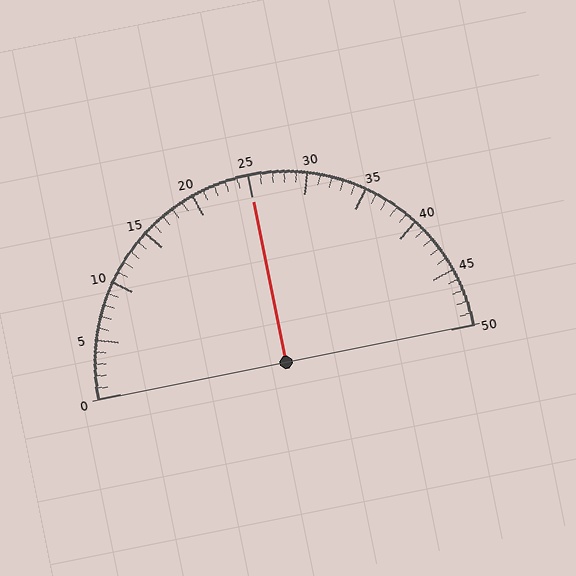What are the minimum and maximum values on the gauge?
The gauge ranges from 0 to 50.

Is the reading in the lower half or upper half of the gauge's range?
The reading is in the upper half of the range (0 to 50).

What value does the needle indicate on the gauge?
The needle indicates approximately 25.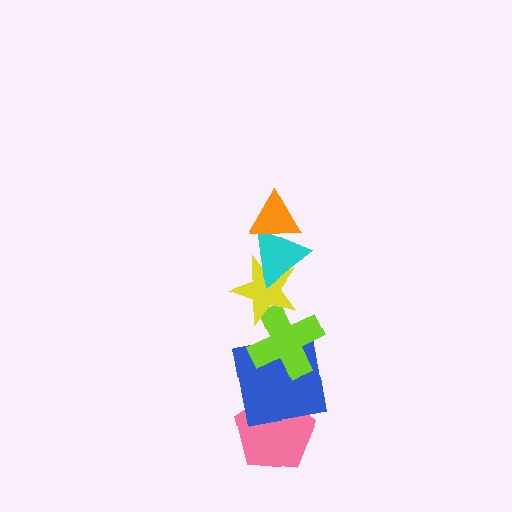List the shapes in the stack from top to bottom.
From top to bottom: the orange triangle, the cyan triangle, the yellow star, the lime cross, the blue square, the pink pentagon.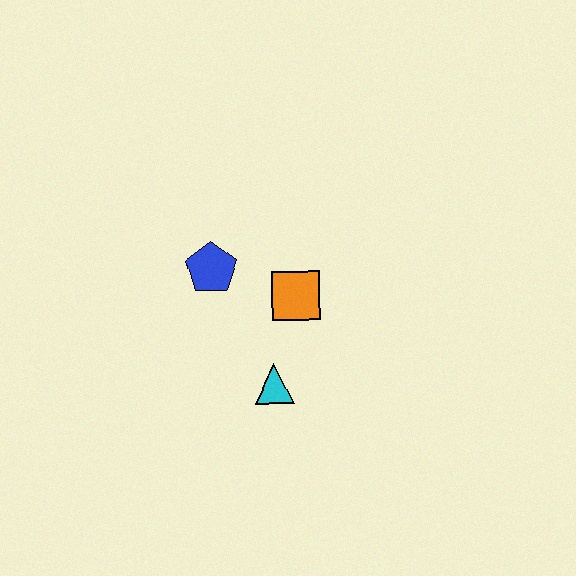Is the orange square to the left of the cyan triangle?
No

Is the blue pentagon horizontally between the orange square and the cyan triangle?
No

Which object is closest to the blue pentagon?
The orange square is closest to the blue pentagon.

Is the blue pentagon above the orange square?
Yes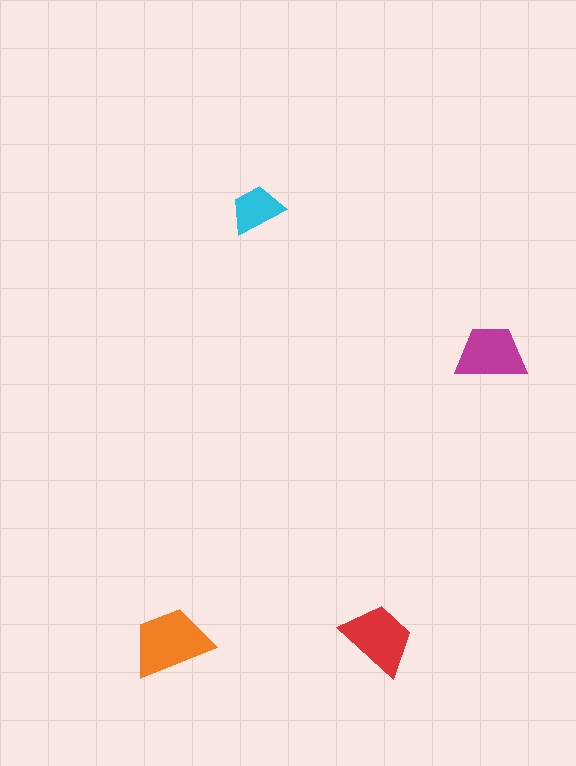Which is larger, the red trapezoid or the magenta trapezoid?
The red one.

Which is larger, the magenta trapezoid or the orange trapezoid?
The orange one.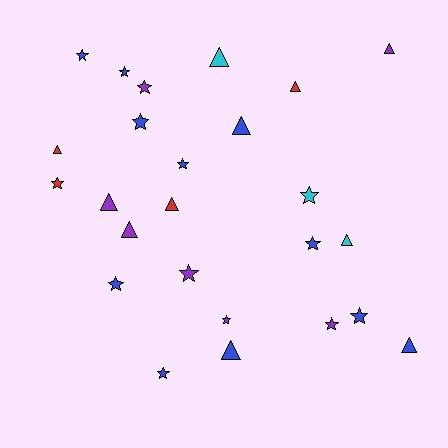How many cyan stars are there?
There is 1 cyan star.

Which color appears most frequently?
Blue, with 11 objects.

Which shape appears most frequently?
Star, with 14 objects.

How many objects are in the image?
There are 25 objects.